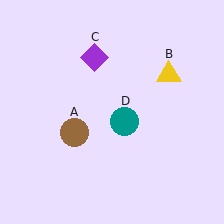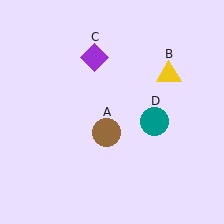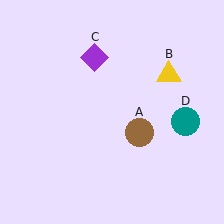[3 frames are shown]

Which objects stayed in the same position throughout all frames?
Yellow triangle (object B) and purple diamond (object C) remained stationary.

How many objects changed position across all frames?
2 objects changed position: brown circle (object A), teal circle (object D).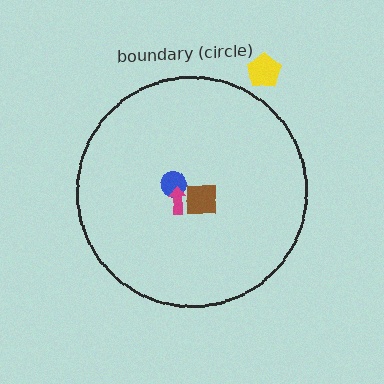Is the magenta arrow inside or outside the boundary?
Inside.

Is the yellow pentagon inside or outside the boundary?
Outside.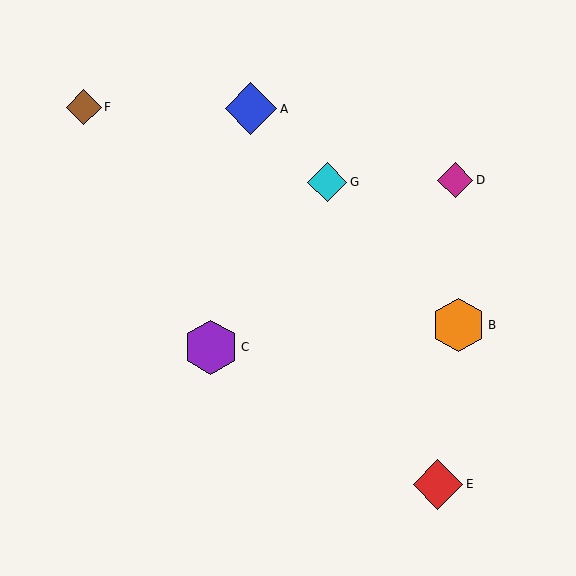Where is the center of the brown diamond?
The center of the brown diamond is at (84, 107).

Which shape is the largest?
The purple hexagon (labeled C) is the largest.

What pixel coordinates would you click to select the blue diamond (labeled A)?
Click at (251, 109) to select the blue diamond A.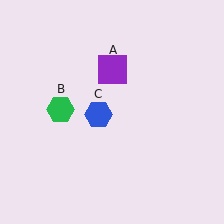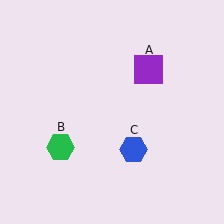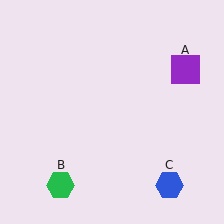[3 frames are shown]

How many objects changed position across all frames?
3 objects changed position: purple square (object A), green hexagon (object B), blue hexagon (object C).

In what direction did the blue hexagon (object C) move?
The blue hexagon (object C) moved down and to the right.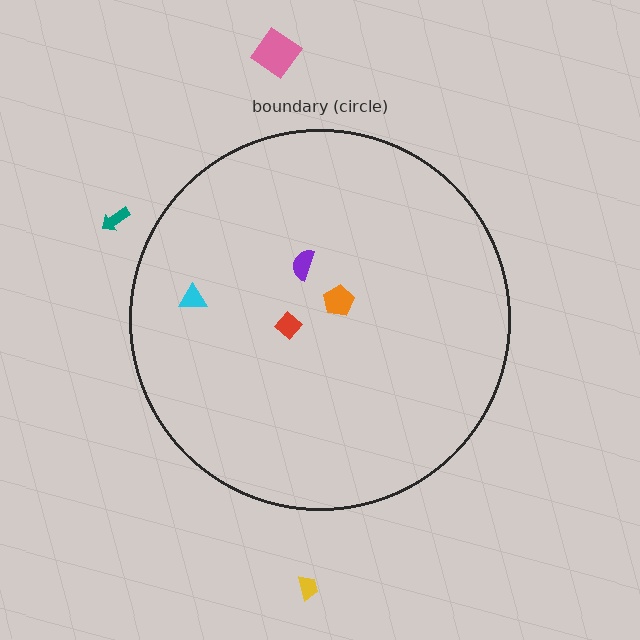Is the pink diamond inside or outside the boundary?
Outside.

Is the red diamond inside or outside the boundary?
Inside.